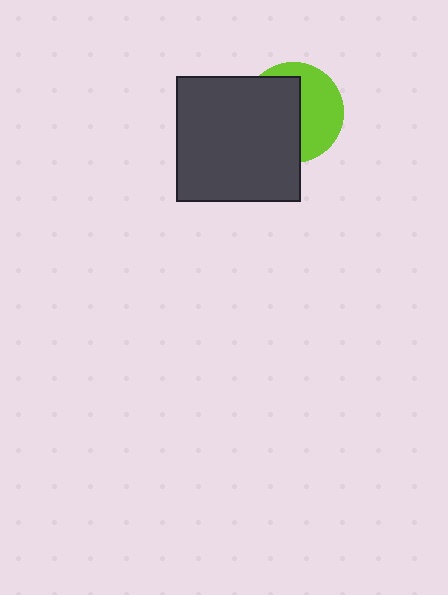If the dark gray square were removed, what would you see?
You would see the complete lime circle.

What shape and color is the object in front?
The object in front is a dark gray square.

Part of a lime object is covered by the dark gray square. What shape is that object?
It is a circle.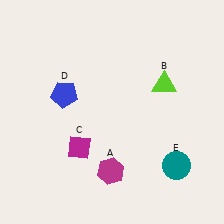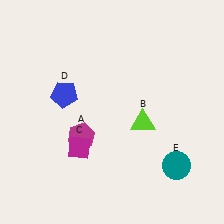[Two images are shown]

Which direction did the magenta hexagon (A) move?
The magenta hexagon (A) moved up.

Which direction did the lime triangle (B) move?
The lime triangle (B) moved down.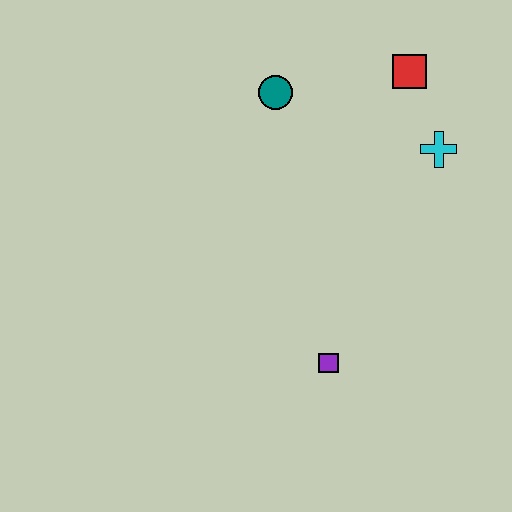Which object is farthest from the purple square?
The red square is farthest from the purple square.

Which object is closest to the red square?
The cyan cross is closest to the red square.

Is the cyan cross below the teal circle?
Yes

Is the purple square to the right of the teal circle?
Yes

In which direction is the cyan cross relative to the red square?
The cyan cross is below the red square.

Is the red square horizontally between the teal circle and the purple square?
No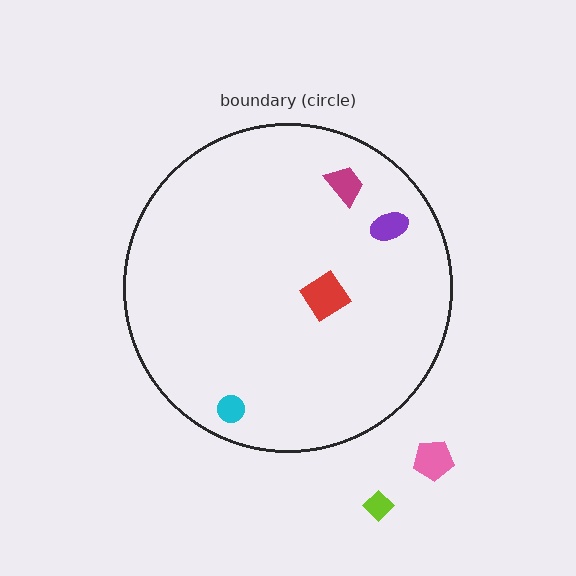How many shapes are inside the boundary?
4 inside, 2 outside.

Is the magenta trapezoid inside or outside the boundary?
Inside.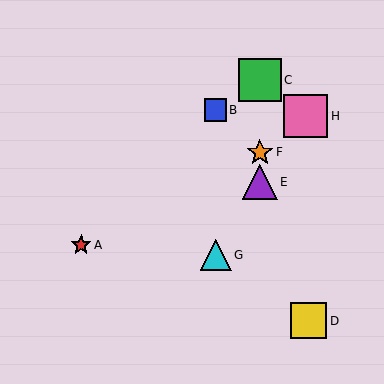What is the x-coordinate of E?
Object E is at x≈260.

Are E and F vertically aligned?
Yes, both are at x≈260.